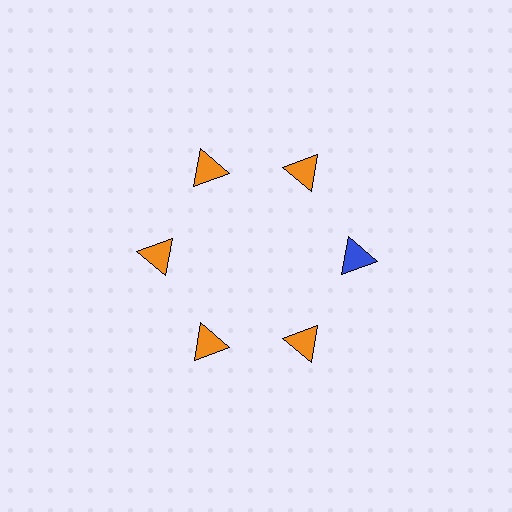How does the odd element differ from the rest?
It has a different color: blue instead of orange.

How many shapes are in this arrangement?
There are 6 shapes arranged in a ring pattern.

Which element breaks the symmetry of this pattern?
The blue triangle at roughly the 3 o'clock position breaks the symmetry. All other shapes are orange triangles.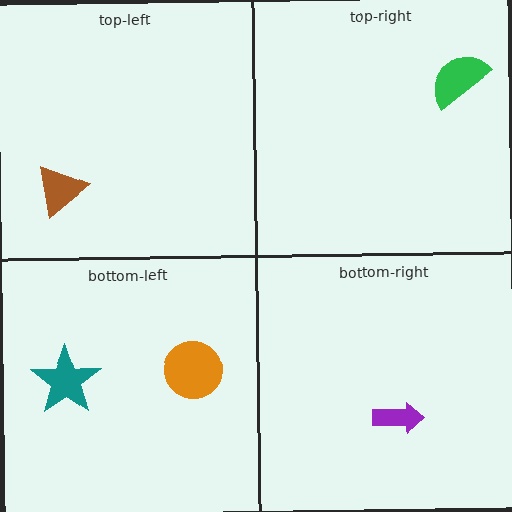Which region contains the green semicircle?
The top-right region.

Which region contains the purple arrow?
The bottom-right region.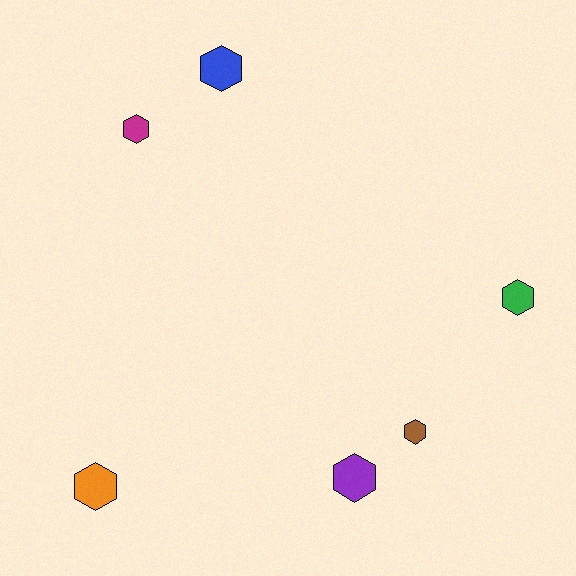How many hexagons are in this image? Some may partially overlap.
There are 6 hexagons.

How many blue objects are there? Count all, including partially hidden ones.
There is 1 blue object.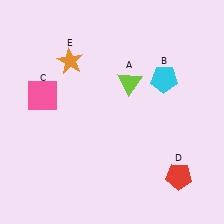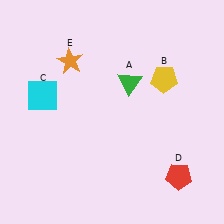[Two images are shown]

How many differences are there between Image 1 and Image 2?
There are 3 differences between the two images.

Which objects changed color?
A changed from lime to green. B changed from cyan to yellow. C changed from pink to cyan.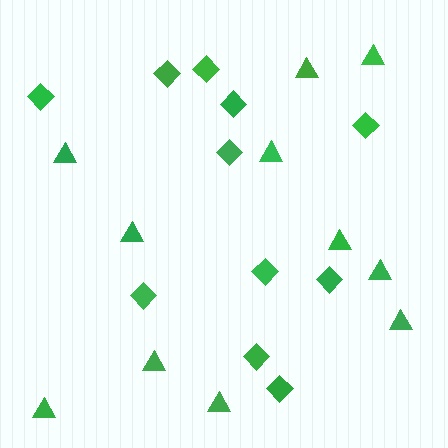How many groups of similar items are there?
There are 2 groups: one group of diamonds (11) and one group of triangles (11).